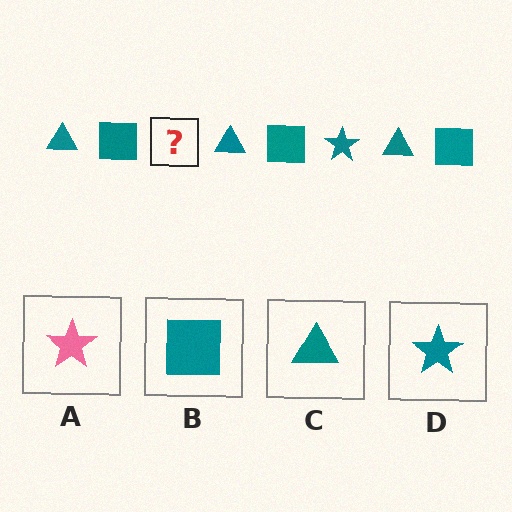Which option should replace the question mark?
Option D.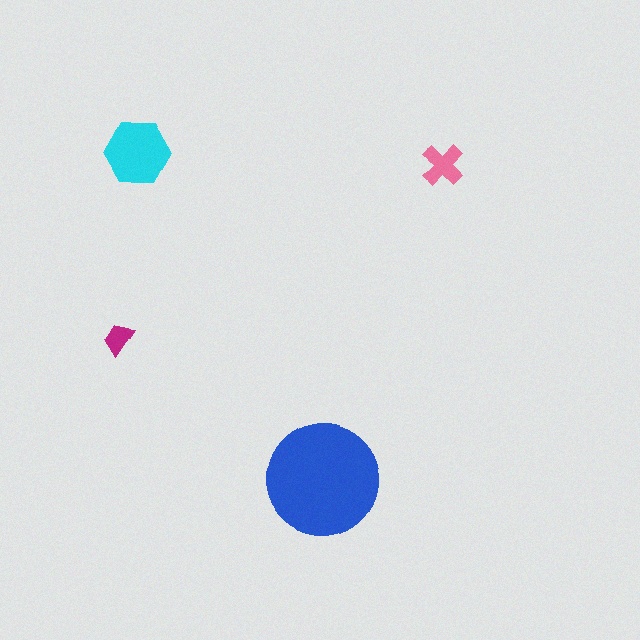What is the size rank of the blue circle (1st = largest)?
1st.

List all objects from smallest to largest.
The magenta trapezoid, the pink cross, the cyan hexagon, the blue circle.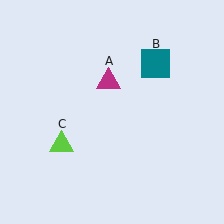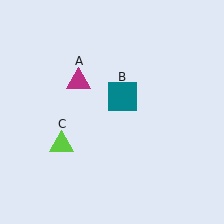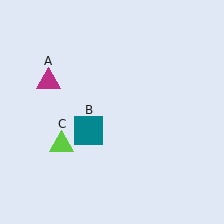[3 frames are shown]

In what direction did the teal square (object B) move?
The teal square (object B) moved down and to the left.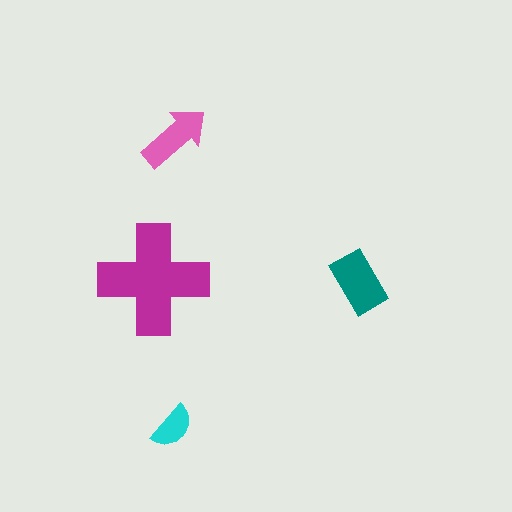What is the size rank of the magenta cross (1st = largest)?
1st.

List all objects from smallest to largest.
The cyan semicircle, the pink arrow, the teal rectangle, the magenta cross.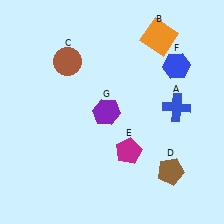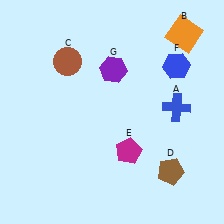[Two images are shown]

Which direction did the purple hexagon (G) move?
The purple hexagon (G) moved up.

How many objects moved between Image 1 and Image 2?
2 objects moved between the two images.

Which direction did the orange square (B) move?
The orange square (B) moved right.